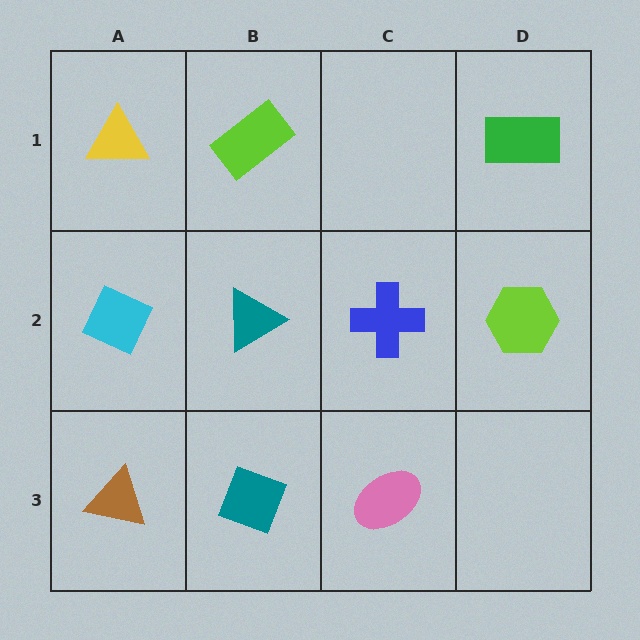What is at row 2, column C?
A blue cross.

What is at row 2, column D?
A lime hexagon.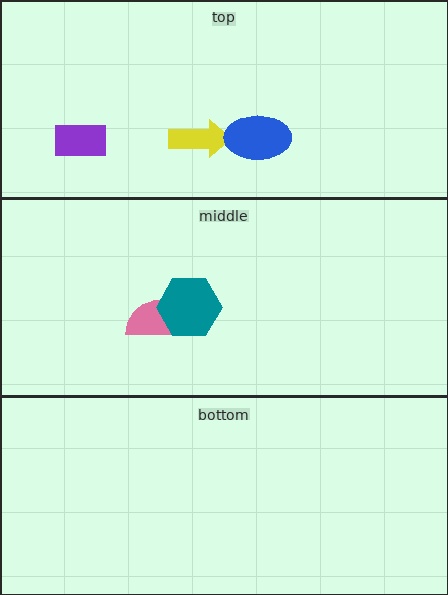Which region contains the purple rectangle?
The top region.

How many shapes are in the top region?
3.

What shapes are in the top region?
The yellow arrow, the blue ellipse, the purple rectangle.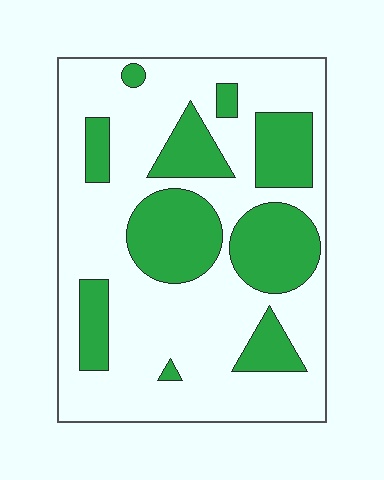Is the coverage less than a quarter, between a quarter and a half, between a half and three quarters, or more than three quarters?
Between a quarter and a half.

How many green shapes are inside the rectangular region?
10.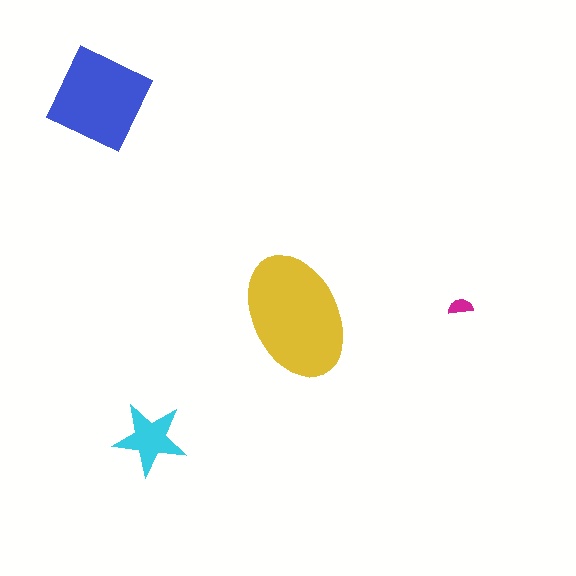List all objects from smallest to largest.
The magenta semicircle, the cyan star, the blue diamond, the yellow ellipse.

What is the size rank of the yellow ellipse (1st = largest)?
1st.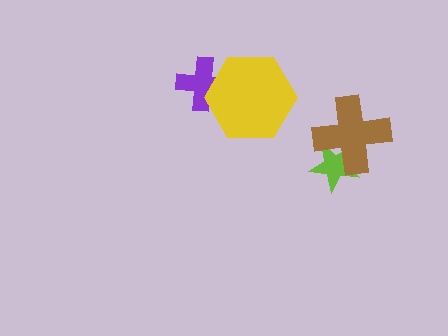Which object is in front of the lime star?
The brown cross is in front of the lime star.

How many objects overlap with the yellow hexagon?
1 object overlaps with the yellow hexagon.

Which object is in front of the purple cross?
The yellow hexagon is in front of the purple cross.